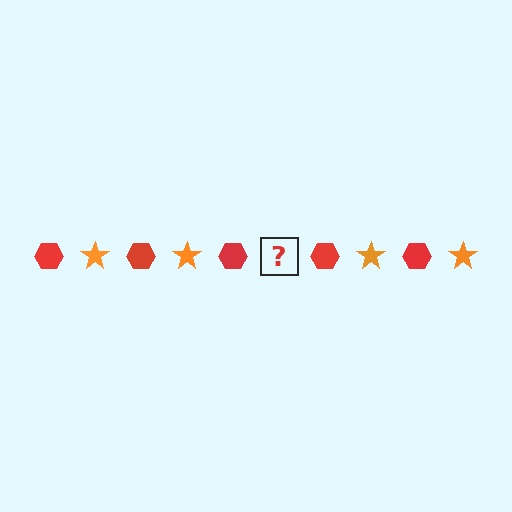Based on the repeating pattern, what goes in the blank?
The blank should be an orange star.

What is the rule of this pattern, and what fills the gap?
The rule is that the pattern alternates between red hexagon and orange star. The gap should be filled with an orange star.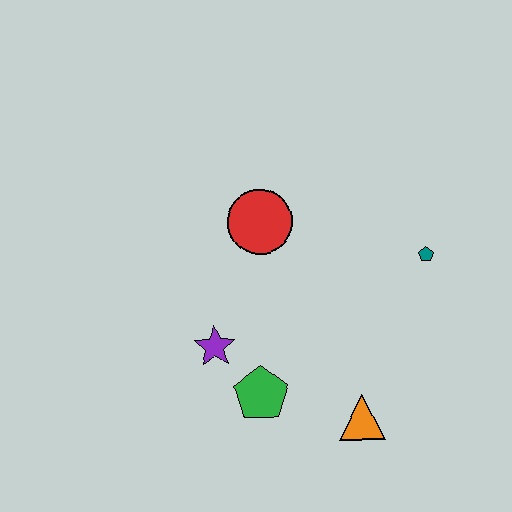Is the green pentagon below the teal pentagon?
Yes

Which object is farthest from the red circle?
The orange triangle is farthest from the red circle.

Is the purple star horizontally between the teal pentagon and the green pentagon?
No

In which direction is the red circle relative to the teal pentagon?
The red circle is to the left of the teal pentagon.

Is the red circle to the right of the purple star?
Yes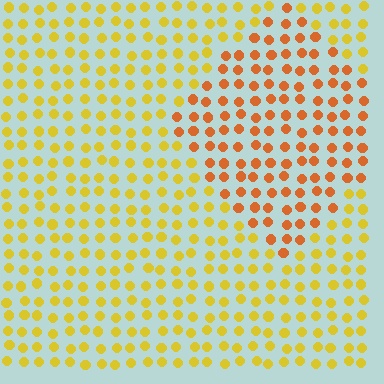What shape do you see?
I see a diamond.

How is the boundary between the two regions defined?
The boundary is defined purely by a slight shift in hue (about 32 degrees). Spacing, size, and orientation are identical on both sides.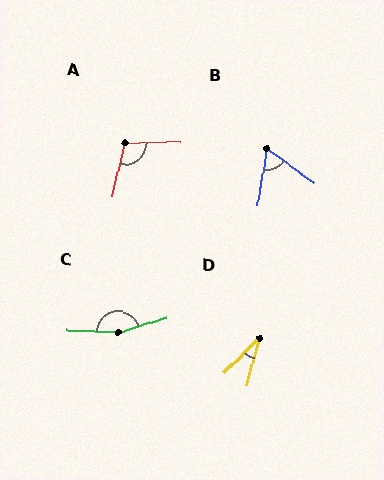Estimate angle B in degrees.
Approximately 63 degrees.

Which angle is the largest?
C, at approximately 160 degrees.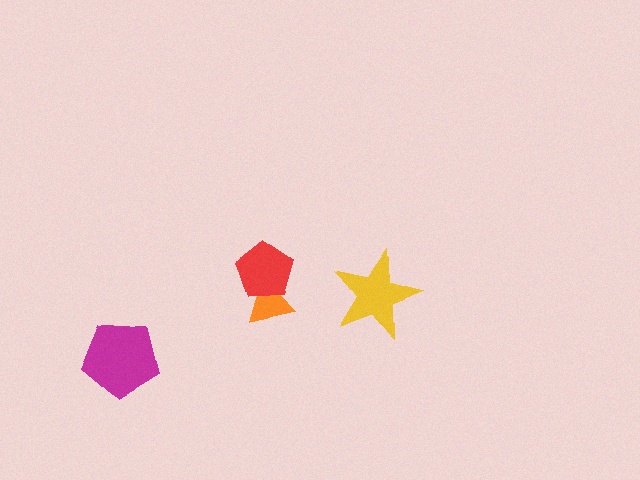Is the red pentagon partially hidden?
No, no other shape covers it.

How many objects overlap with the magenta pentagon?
0 objects overlap with the magenta pentagon.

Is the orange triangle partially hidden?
Yes, it is partially covered by another shape.